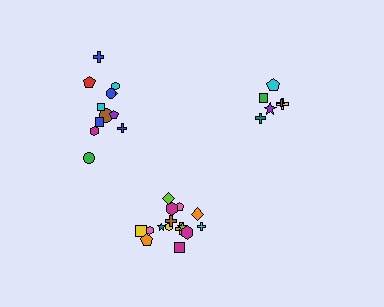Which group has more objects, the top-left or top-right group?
The top-left group.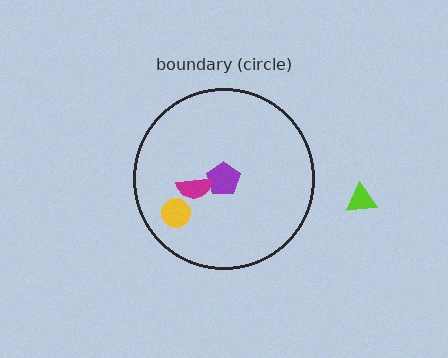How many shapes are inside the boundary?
3 inside, 1 outside.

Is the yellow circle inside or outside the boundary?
Inside.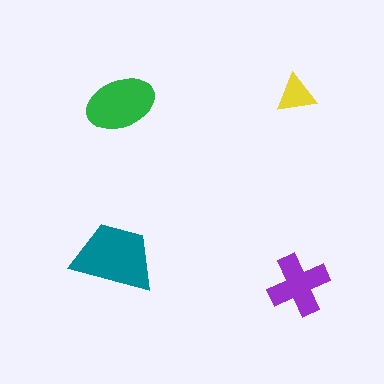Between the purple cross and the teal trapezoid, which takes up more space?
The teal trapezoid.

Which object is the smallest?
The yellow triangle.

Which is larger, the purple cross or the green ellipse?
The green ellipse.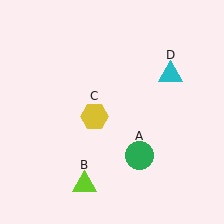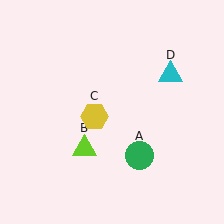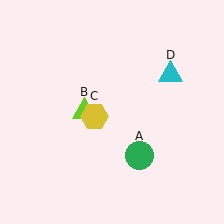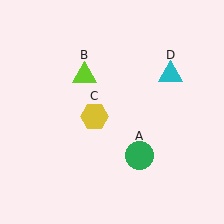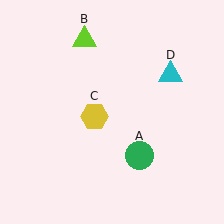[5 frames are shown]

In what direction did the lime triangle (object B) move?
The lime triangle (object B) moved up.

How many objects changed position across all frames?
1 object changed position: lime triangle (object B).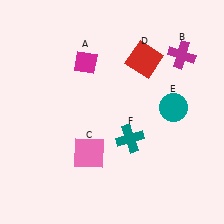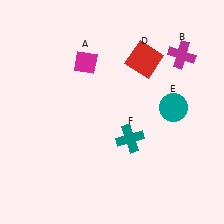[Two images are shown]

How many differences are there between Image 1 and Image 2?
There is 1 difference between the two images.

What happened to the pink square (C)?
The pink square (C) was removed in Image 2. It was in the bottom-left area of Image 1.